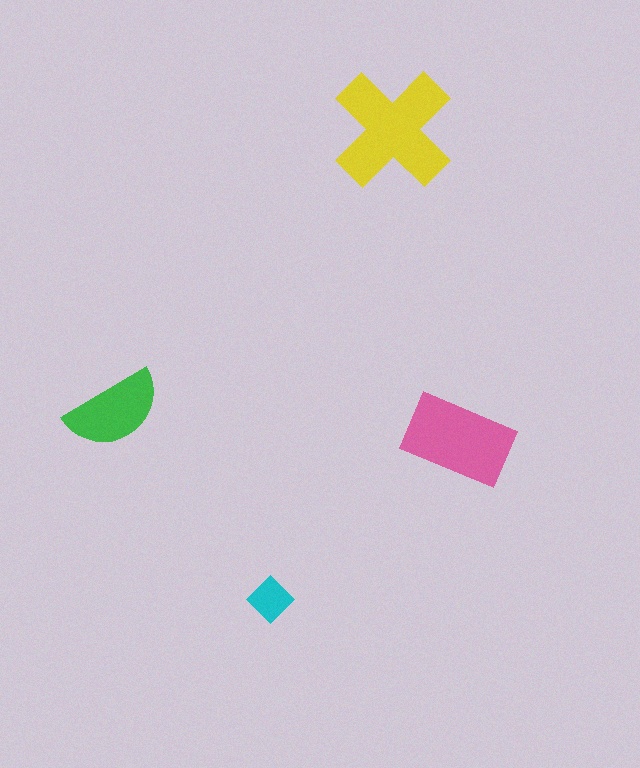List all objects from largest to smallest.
The yellow cross, the pink rectangle, the green semicircle, the cyan diamond.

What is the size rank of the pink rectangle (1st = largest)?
2nd.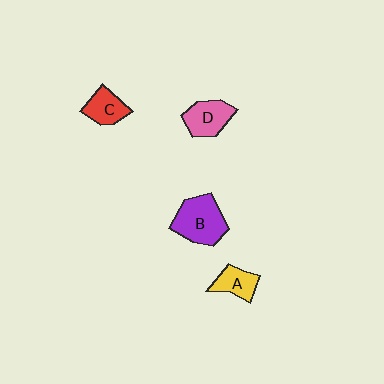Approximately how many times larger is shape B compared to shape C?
Approximately 1.7 times.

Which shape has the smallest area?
Shape A (yellow).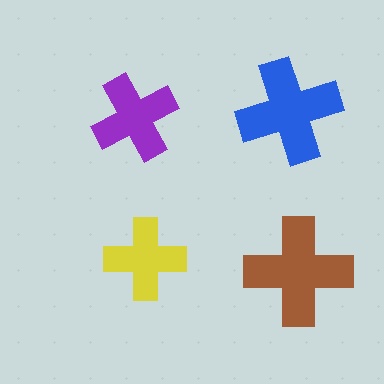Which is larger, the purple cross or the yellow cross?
The purple one.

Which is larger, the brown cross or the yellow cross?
The brown one.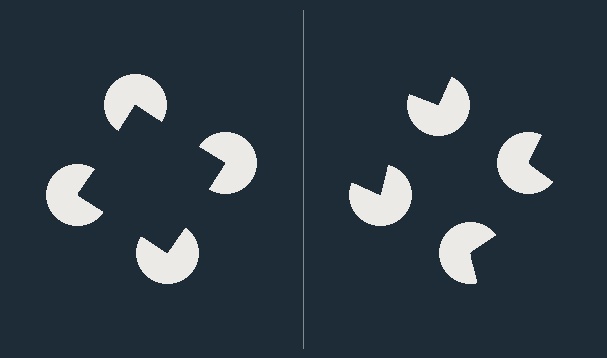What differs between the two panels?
The pac-man discs are positioned identically on both sides; only the wedge orientations differ. On the left they align to a square; on the right they are misaligned.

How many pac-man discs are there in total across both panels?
8 — 4 on each side.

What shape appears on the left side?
An illusory square.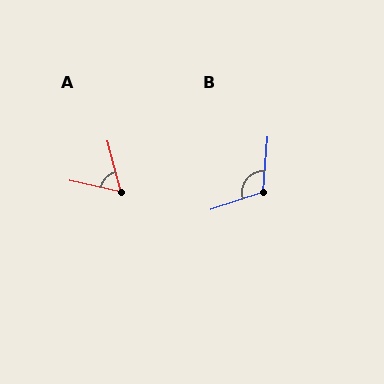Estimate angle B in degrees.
Approximately 113 degrees.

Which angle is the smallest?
A, at approximately 62 degrees.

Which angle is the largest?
B, at approximately 113 degrees.